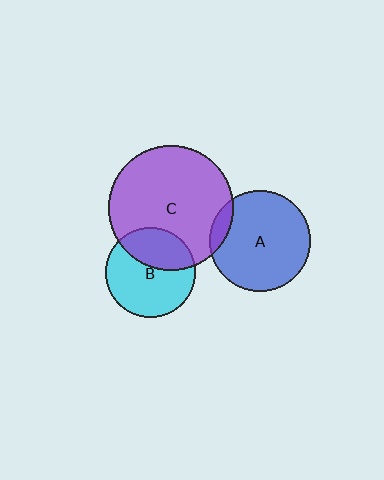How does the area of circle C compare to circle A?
Approximately 1.5 times.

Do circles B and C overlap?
Yes.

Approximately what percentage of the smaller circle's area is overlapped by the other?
Approximately 35%.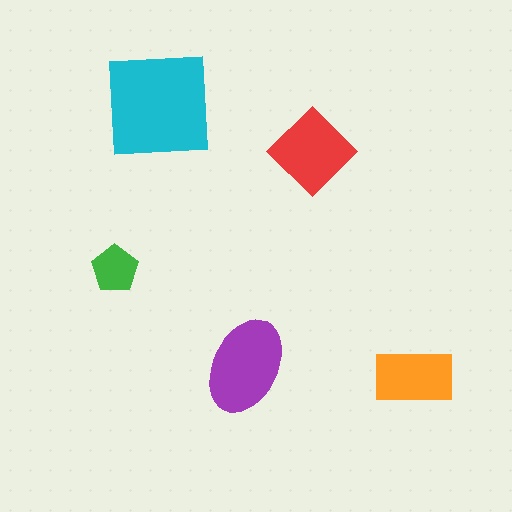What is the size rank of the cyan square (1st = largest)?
1st.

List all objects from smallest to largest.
The green pentagon, the orange rectangle, the red diamond, the purple ellipse, the cyan square.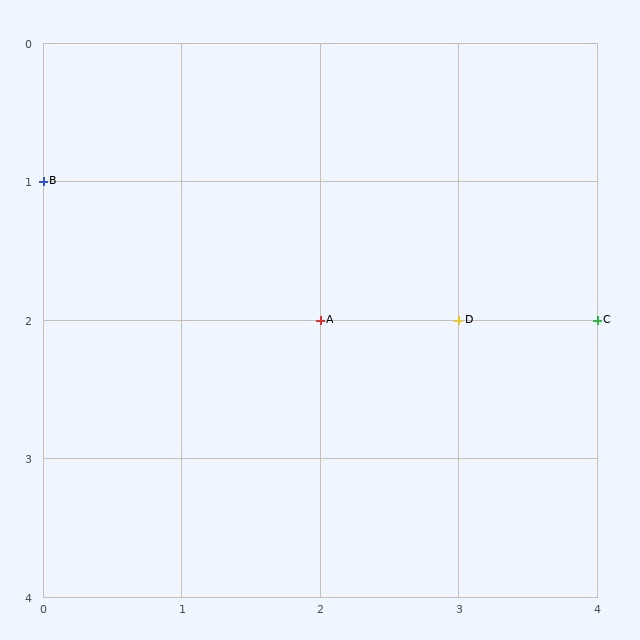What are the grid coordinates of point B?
Point B is at grid coordinates (0, 1).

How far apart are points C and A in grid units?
Points C and A are 2 columns apart.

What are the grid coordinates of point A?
Point A is at grid coordinates (2, 2).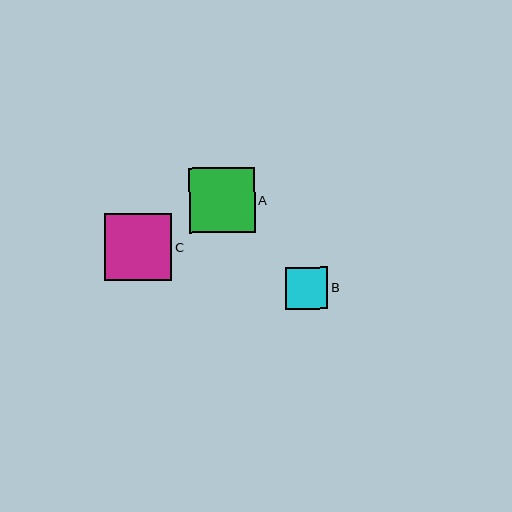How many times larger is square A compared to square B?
Square A is approximately 1.6 times the size of square B.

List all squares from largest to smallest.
From largest to smallest: C, A, B.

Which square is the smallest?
Square B is the smallest with a size of approximately 42 pixels.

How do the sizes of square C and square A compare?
Square C and square A are approximately the same size.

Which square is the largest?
Square C is the largest with a size of approximately 67 pixels.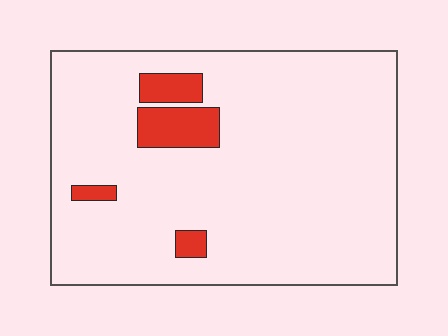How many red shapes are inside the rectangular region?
4.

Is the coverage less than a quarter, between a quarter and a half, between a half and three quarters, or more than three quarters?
Less than a quarter.